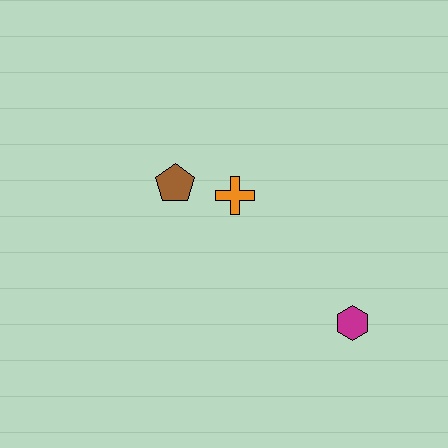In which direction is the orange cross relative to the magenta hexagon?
The orange cross is above the magenta hexagon.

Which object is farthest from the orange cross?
The magenta hexagon is farthest from the orange cross.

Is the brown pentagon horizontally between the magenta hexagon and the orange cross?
No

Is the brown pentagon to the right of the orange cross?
No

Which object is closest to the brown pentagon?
The orange cross is closest to the brown pentagon.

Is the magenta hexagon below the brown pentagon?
Yes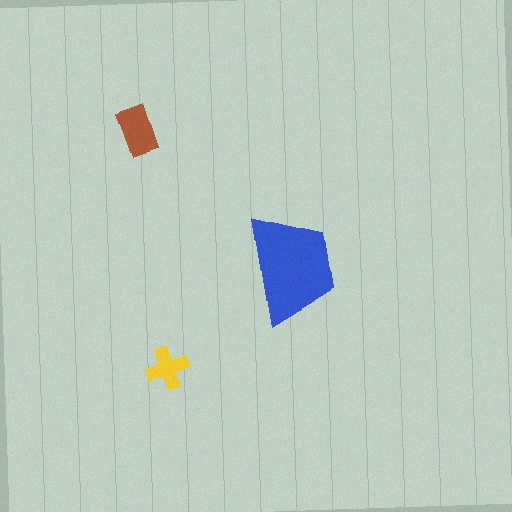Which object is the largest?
The blue trapezoid.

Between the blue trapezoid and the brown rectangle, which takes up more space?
The blue trapezoid.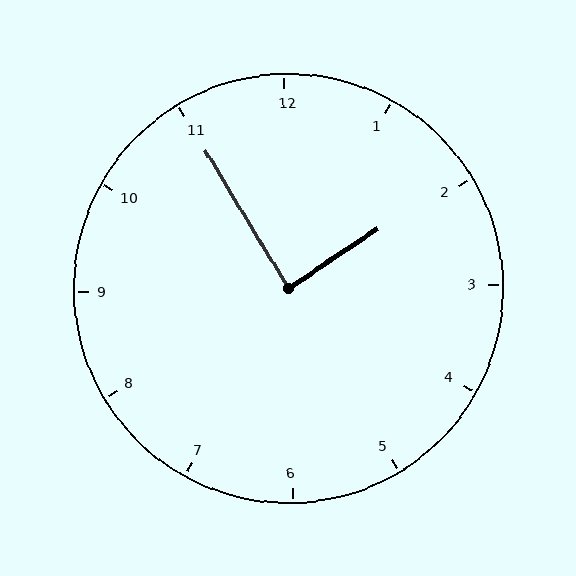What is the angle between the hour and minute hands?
Approximately 88 degrees.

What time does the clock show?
1:55.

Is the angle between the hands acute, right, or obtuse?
It is right.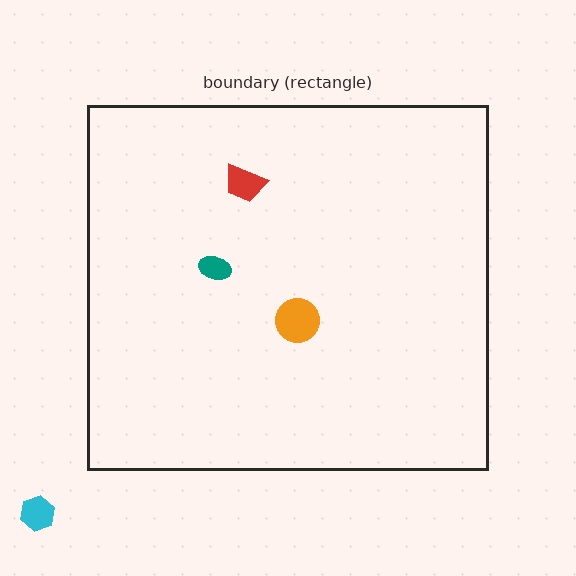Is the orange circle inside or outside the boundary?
Inside.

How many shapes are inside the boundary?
3 inside, 1 outside.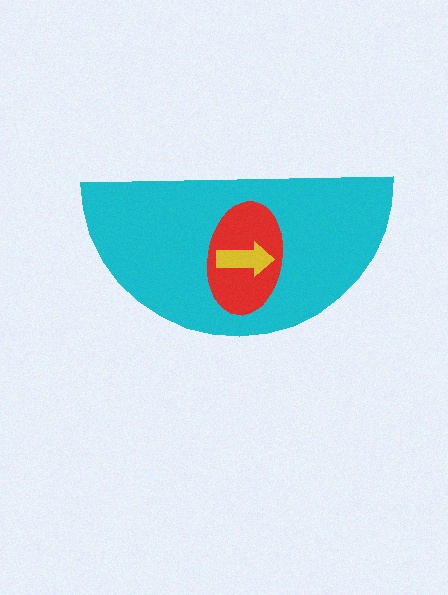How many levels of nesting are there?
3.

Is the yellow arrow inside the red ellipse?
Yes.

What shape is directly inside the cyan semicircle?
The red ellipse.